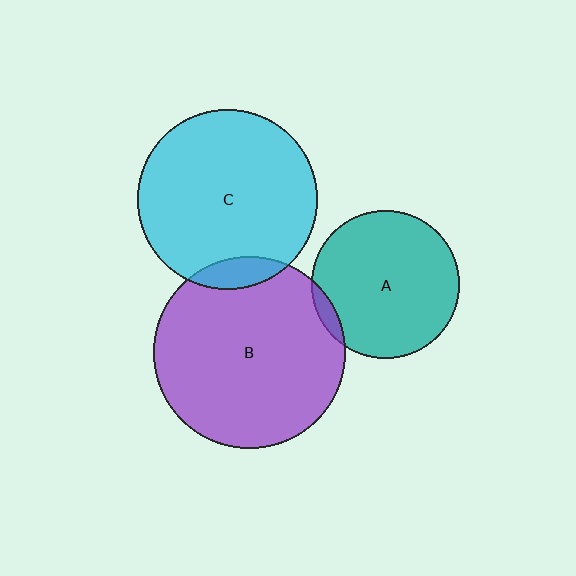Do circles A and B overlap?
Yes.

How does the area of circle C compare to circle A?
Approximately 1.5 times.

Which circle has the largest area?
Circle B (purple).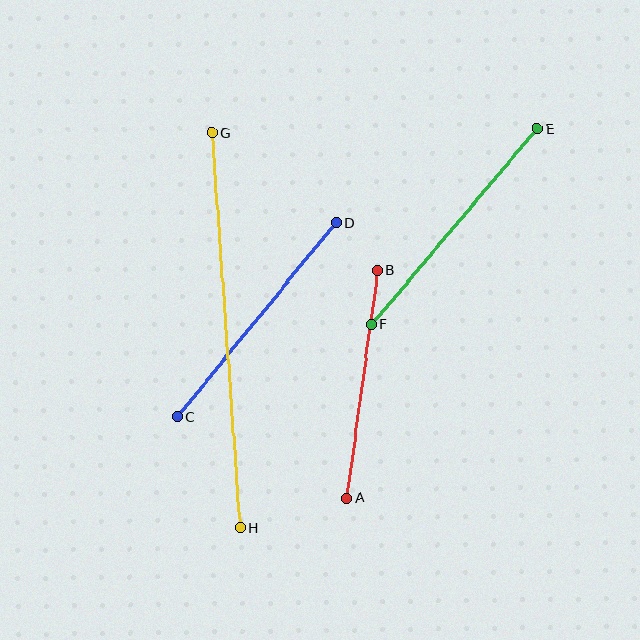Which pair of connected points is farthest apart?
Points G and H are farthest apart.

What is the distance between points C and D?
The distance is approximately 251 pixels.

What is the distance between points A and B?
The distance is approximately 229 pixels.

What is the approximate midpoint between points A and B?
The midpoint is at approximately (362, 384) pixels.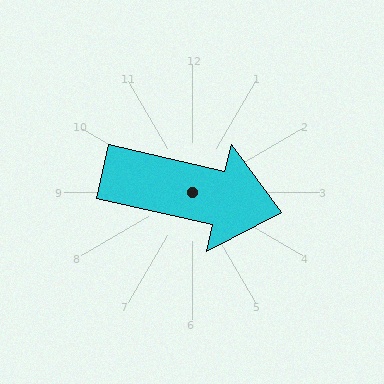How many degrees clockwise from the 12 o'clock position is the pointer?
Approximately 103 degrees.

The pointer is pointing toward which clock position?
Roughly 3 o'clock.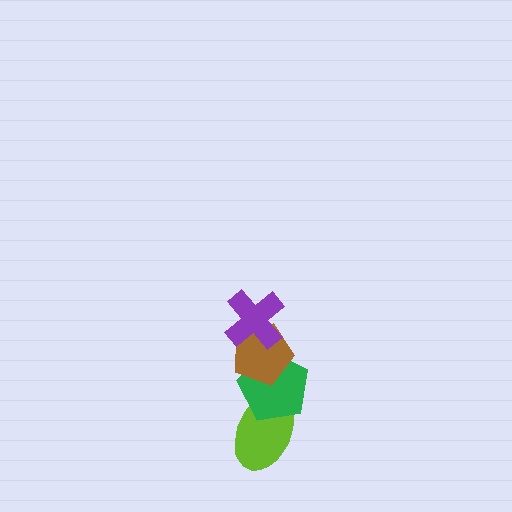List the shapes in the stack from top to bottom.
From top to bottom: the purple cross, the brown pentagon, the green pentagon, the lime ellipse.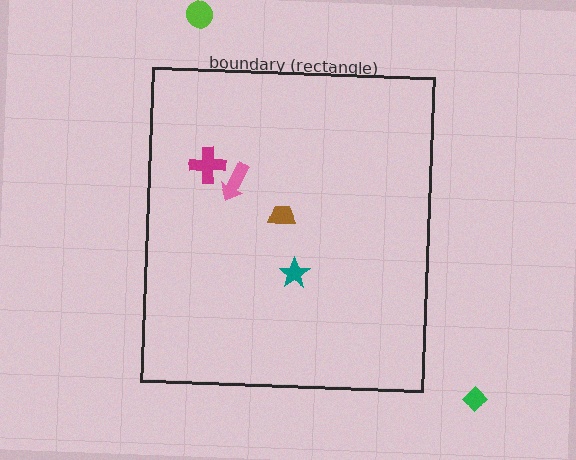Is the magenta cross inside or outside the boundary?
Inside.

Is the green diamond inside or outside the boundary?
Outside.